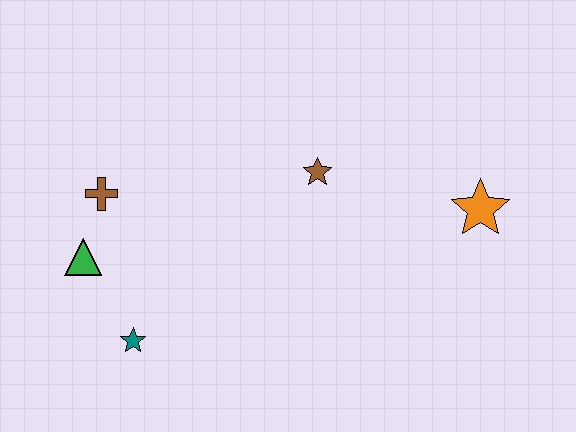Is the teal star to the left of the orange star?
Yes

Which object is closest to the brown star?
The orange star is closest to the brown star.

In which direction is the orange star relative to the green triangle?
The orange star is to the right of the green triangle.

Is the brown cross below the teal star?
No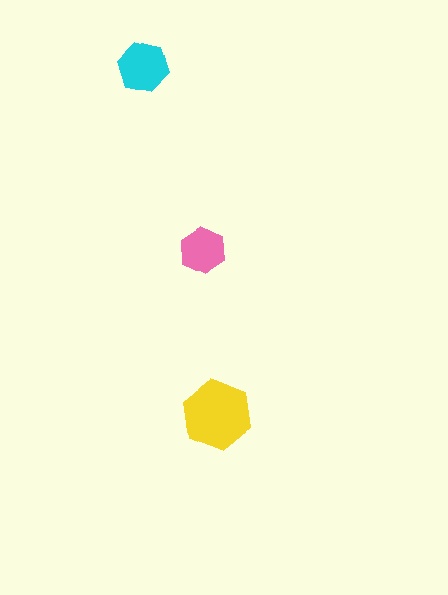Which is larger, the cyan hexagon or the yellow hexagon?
The yellow one.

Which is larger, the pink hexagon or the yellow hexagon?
The yellow one.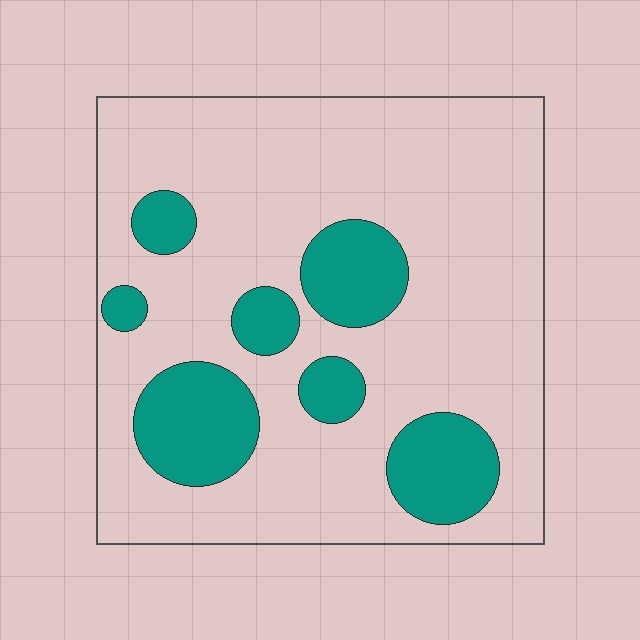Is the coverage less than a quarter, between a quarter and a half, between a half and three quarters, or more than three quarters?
Less than a quarter.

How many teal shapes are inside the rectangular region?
7.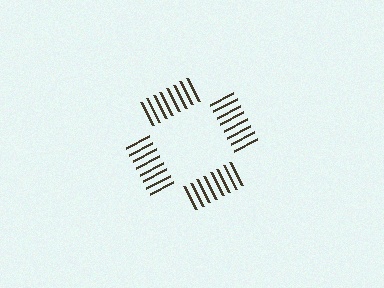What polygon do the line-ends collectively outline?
An illusory square — the line segments terminate on its edges but no continuous stroke is drawn.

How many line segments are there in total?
32 — 8 along each of the 4 edges.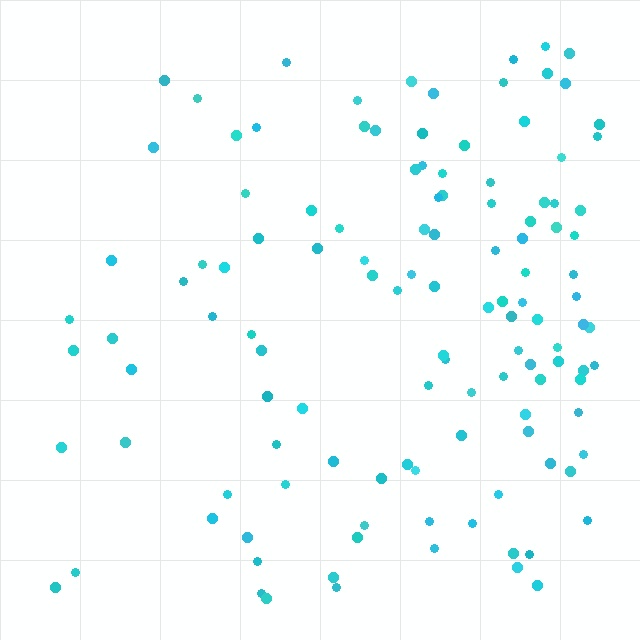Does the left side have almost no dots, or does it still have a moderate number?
Still a moderate number, just noticeably fewer than the right.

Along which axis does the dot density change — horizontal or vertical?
Horizontal.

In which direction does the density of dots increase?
From left to right, with the right side densest.